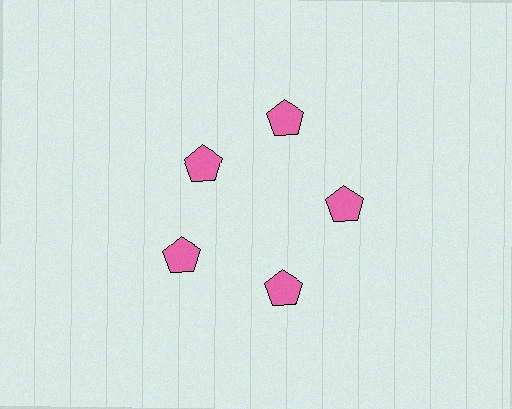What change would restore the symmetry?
The symmetry would be restored by moving it outward, back onto the ring so that all 5 pentagons sit at equal angles and equal distance from the center.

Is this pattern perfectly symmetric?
No. The 5 pink pentagons are arranged in a ring, but one element near the 10 o'clock position is pulled inward toward the center, breaking the 5-fold rotational symmetry.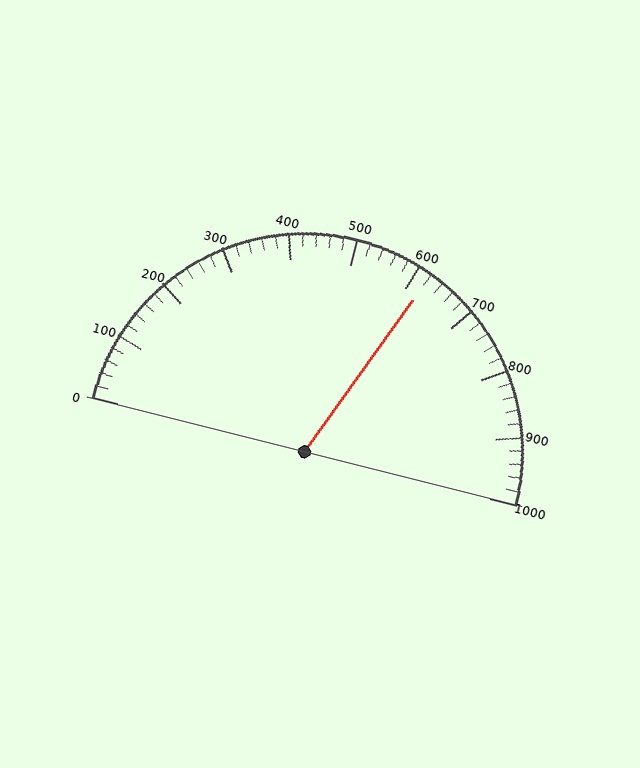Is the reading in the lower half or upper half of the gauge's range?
The reading is in the upper half of the range (0 to 1000).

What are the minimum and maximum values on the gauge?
The gauge ranges from 0 to 1000.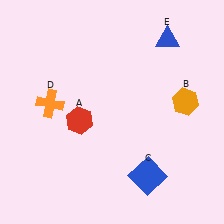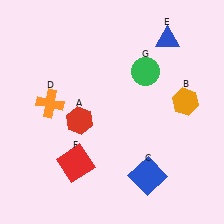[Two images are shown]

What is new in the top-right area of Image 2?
A green circle (G) was added in the top-right area of Image 2.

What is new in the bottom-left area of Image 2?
A red square (F) was added in the bottom-left area of Image 2.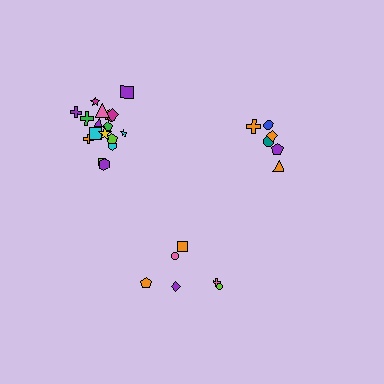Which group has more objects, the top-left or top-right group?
The top-left group.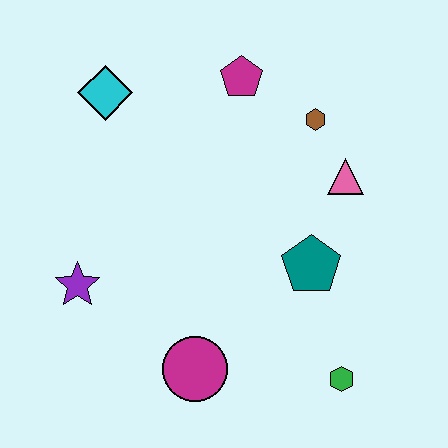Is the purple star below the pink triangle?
Yes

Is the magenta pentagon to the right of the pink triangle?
No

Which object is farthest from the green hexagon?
The cyan diamond is farthest from the green hexagon.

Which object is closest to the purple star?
The magenta circle is closest to the purple star.